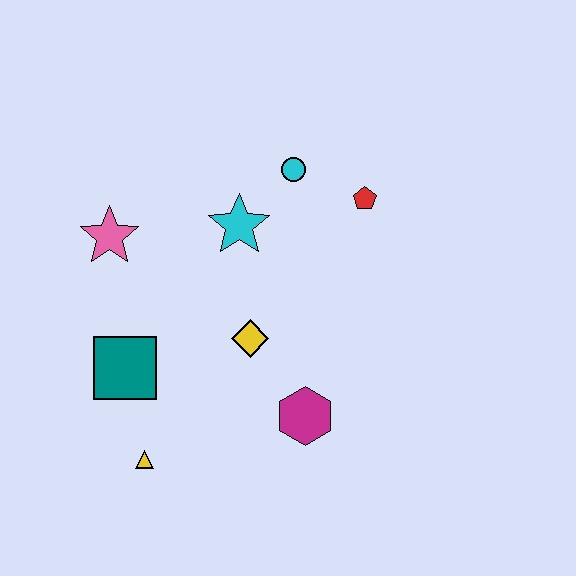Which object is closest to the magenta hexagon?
The yellow diamond is closest to the magenta hexagon.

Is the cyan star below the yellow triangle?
No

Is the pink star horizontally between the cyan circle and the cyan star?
No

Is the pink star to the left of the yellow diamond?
Yes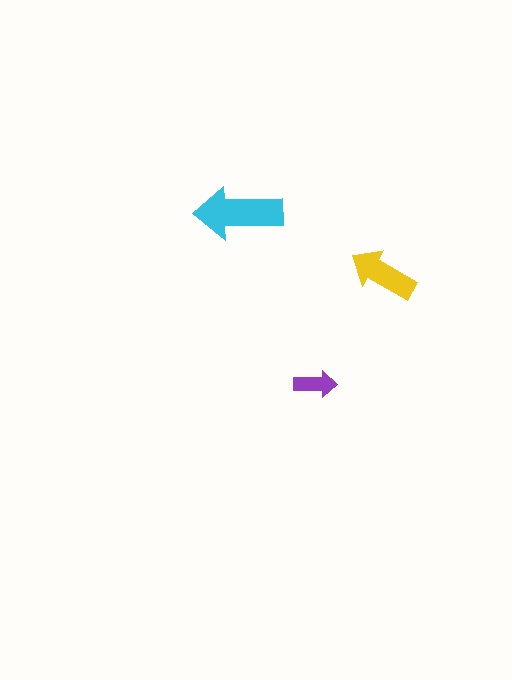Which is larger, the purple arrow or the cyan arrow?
The cyan one.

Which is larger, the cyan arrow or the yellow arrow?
The cyan one.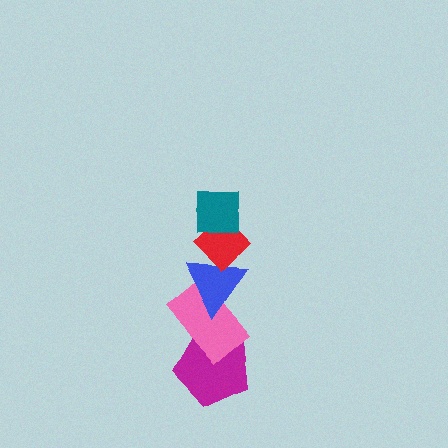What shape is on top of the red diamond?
The teal square is on top of the red diamond.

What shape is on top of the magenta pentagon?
The pink rectangle is on top of the magenta pentagon.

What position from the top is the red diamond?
The red diamond is 2nd from the top.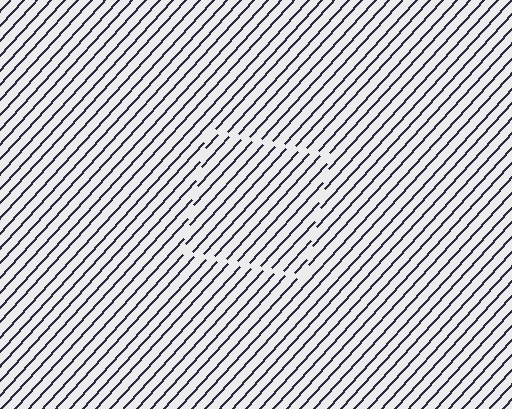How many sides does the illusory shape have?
4 sides — the line-ends trace a square.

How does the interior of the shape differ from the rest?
The interior of the shape contains the same grating, shifted by half a period — the contour is defined by the phase discontinuity where line-ends from the inner and outer gratings abut.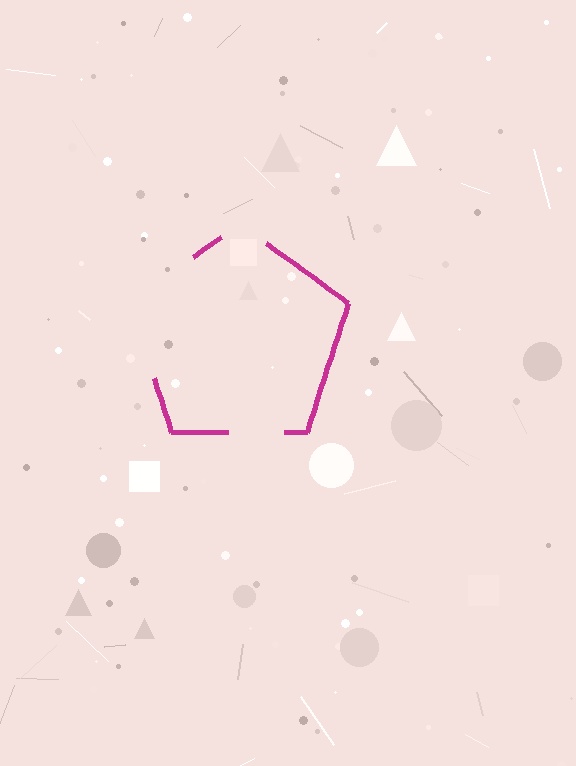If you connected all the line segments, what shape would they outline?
They would outline a pentagon.